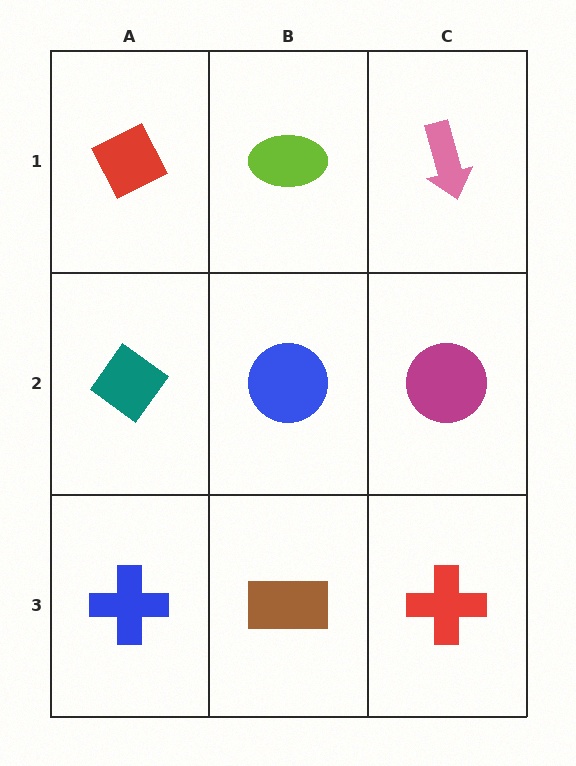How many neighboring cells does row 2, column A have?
3.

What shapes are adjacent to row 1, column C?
A magenta circle (row 2, column C), a lime ellipse (row 1, column B).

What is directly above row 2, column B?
A lime ellipse.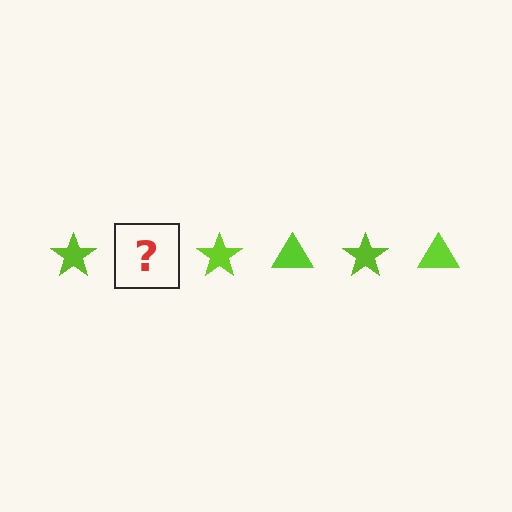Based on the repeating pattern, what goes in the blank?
The blank should be a lime triangle.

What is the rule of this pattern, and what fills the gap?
The rule is that the pattern cycles through star, triangle shapes in lime. The gap should be filled with a lime triangle.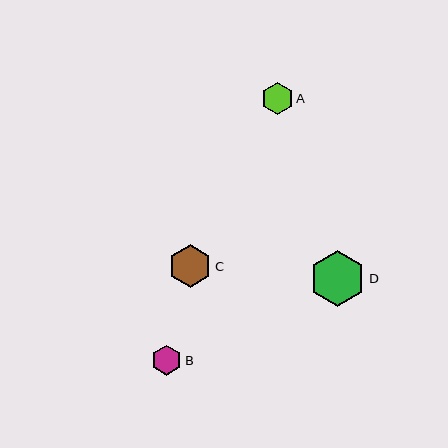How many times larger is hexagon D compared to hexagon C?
Hexagon D is approximately 1.3 times the size of hexagon C.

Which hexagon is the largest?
Hexagon D is the largest with a size of approximately 56 pixels.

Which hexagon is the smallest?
Hexagon B is the smallest with a size of approximately 30 pixels.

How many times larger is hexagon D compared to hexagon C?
Hexagon D is approximately 1.3 times the size of hexagon C.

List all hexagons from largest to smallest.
From largest to smallest: D, C, A, B.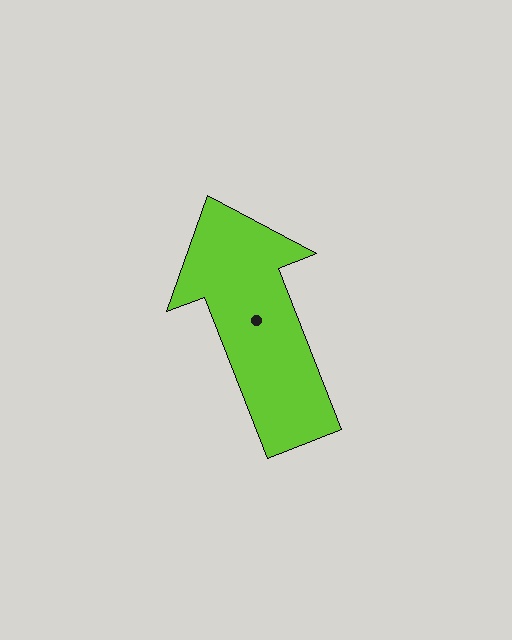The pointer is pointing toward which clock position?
Roughly 11 o'clock.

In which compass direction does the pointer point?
North.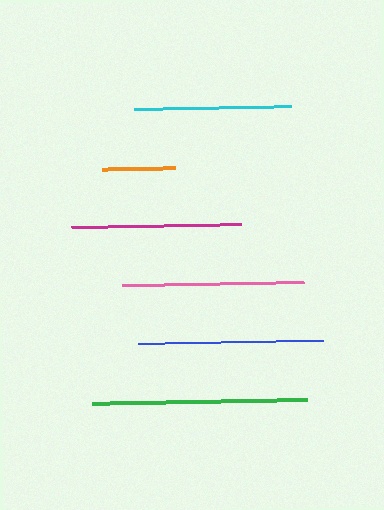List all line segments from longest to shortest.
From longest to shortest: green, blue, pink, magenta, cyan, orange.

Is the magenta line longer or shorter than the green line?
The green line is longer than the magenta line.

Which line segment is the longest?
The green line is the longest at approximately 214 pixels.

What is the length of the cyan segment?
The cyan segment is approximately 157 pixels long.